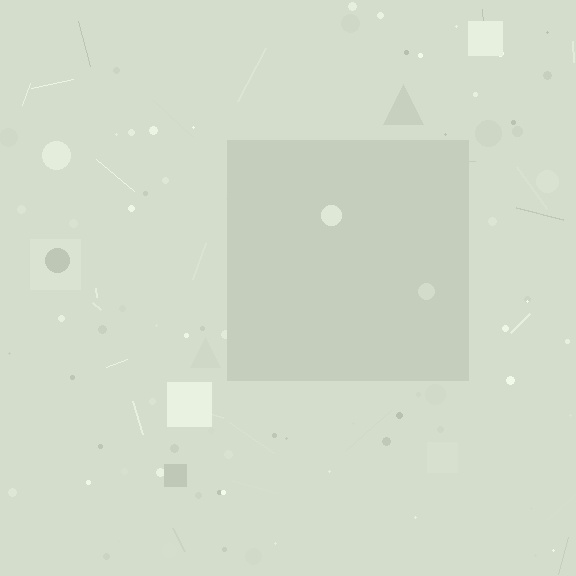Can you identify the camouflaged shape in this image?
The camouflaged shape is a square.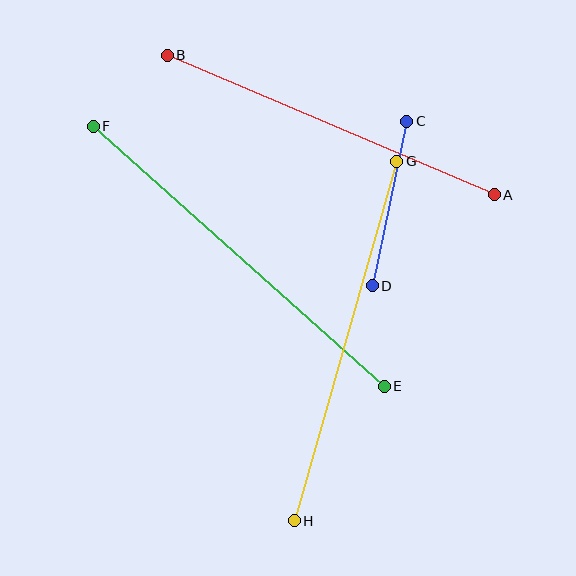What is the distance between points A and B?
The distance is approximately 356 pixels.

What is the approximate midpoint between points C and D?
The midpoint is at approximately (390, 203) pixels.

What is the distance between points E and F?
The distance is approximately 390 pixels.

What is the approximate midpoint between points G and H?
The midpoint is at approximately (346, 341) pixels.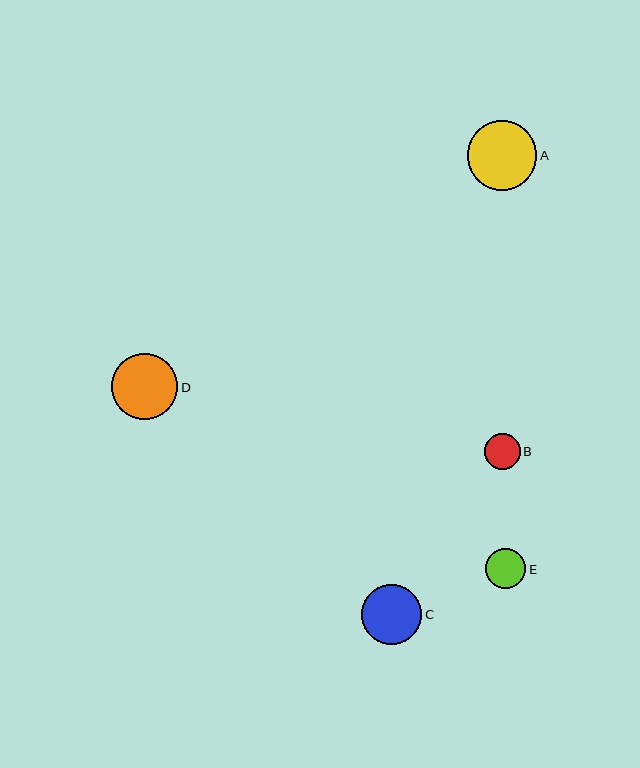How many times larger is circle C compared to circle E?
Circle C is approximately 1.5 times the size of circle E.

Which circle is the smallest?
Circle B is the smallest with a size of approximately 36 pixels.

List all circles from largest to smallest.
From largest to smallest: A, D, C, E, B.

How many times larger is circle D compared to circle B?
Circle D is approximately 1.8 times the size of circle B.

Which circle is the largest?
Circle A is the largest with a size of approximately 70 pixels.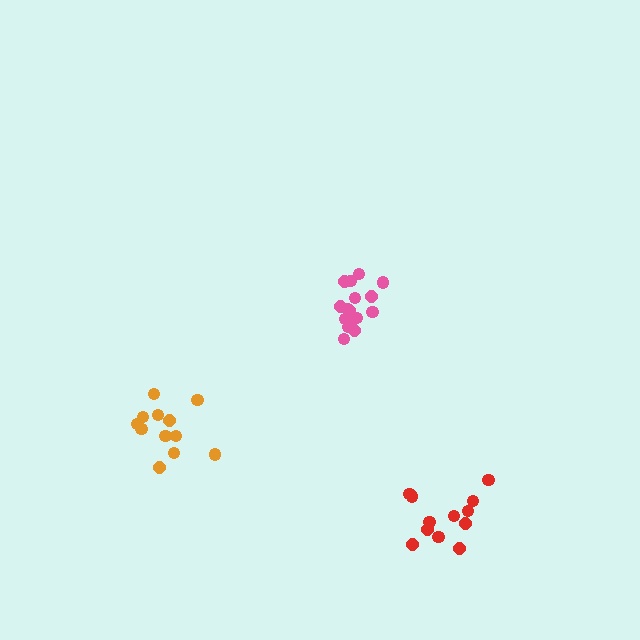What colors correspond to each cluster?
The clusters are colored: red, pink, orange.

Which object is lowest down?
The red cluster is bottommost.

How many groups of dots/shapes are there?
There are 3 groups.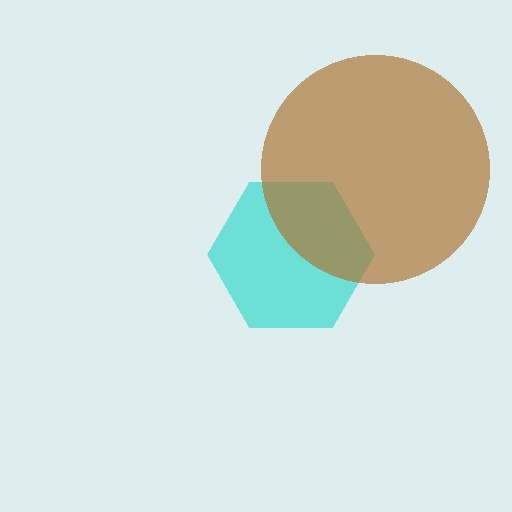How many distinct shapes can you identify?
There are 2 distinct shapes: a cyan hexagon, a brown circle.